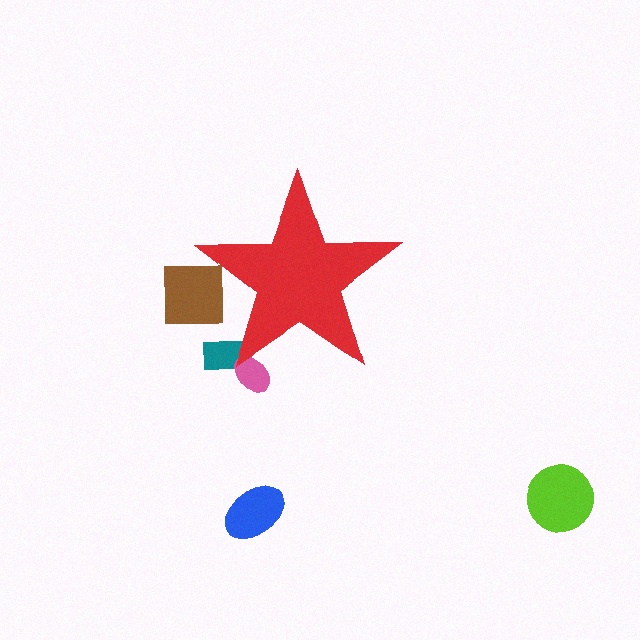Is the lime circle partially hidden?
No, the lime circle is fully visible.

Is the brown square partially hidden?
Yes, the brown square is partially hidden behind the red star.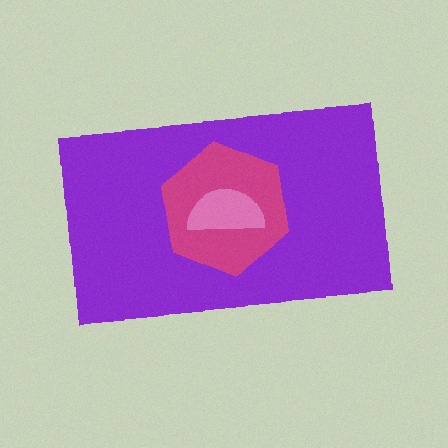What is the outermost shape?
The purple rectangle.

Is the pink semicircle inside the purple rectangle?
Yes.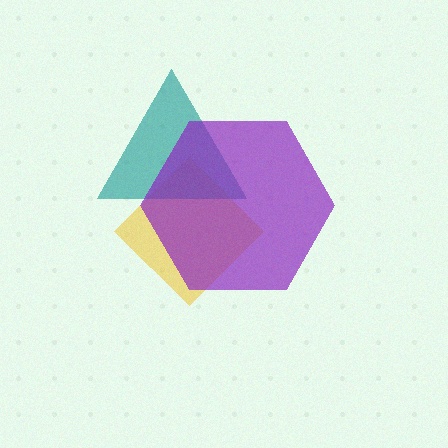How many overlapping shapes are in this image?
There are 3 overlapping shapes in the image.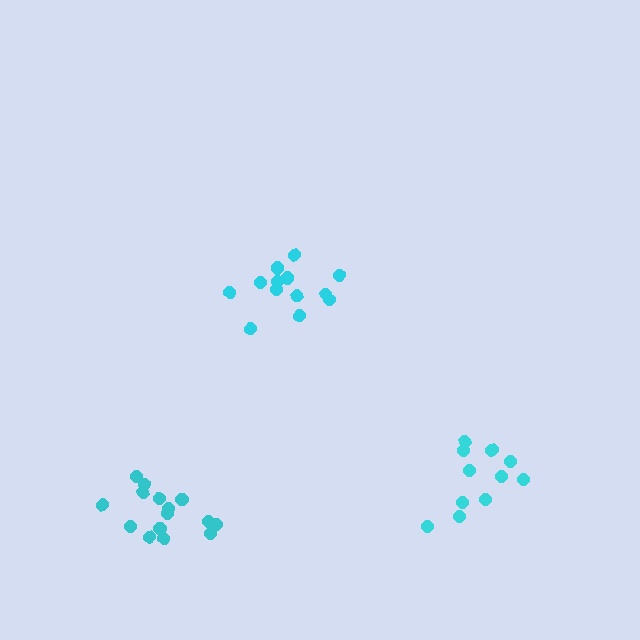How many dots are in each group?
Group 1: 11 dots, Group 2: 13 dots, Group 3: 15 dots (39 total).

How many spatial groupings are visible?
There are 3 spatial groupings.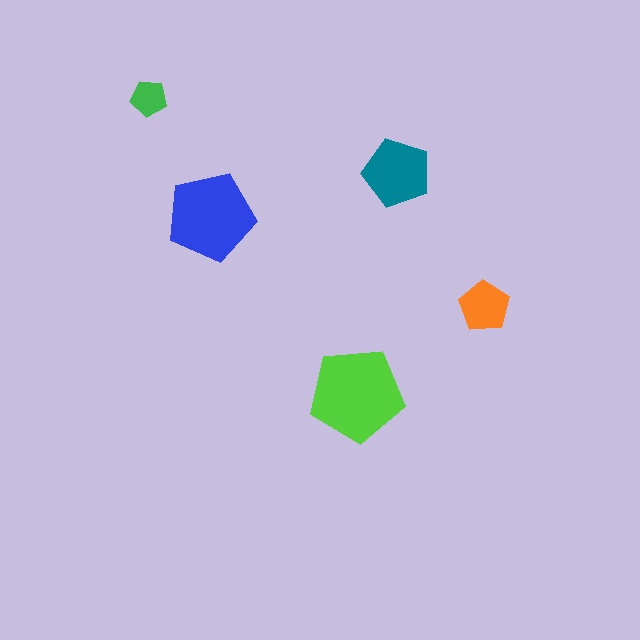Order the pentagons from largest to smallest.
the lime one, the blue one, the teal one, the orange one, the green one.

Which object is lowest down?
The lime pentagon is bottommost.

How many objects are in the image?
There are 5 objects in the image.